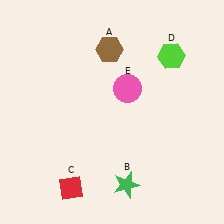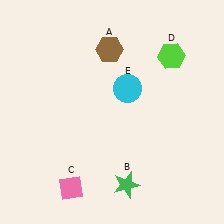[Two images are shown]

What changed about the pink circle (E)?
In Image 1, E is pink. In Image 2, it changed to cyan.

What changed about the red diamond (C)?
In Image 1, C is red. In Image 2, it changed to pink.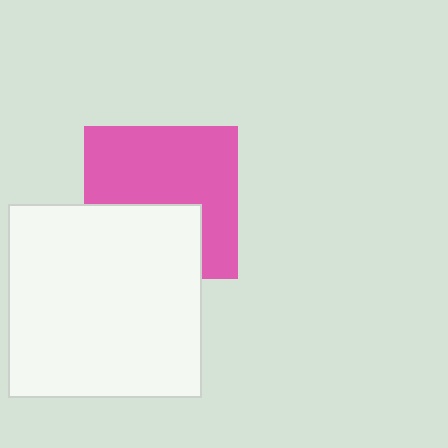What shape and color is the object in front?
The object in front is a white square.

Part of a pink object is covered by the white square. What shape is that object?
It is a square.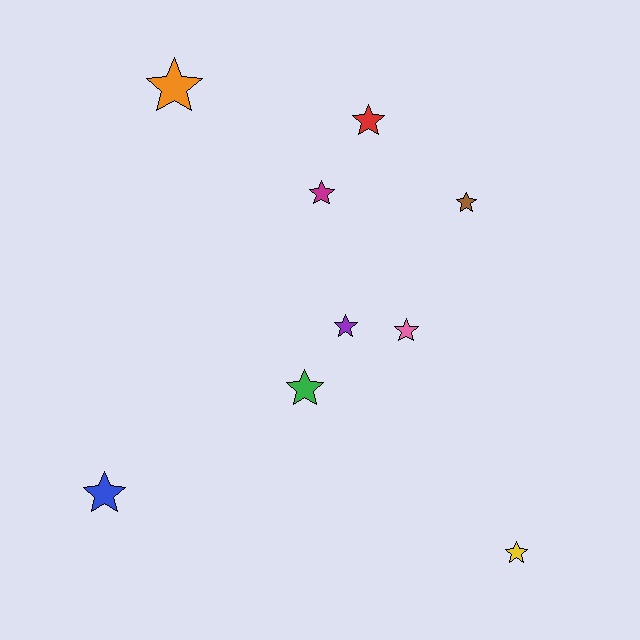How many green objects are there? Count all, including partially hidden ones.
There is 1 green object.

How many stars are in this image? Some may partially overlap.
There are 9 stars.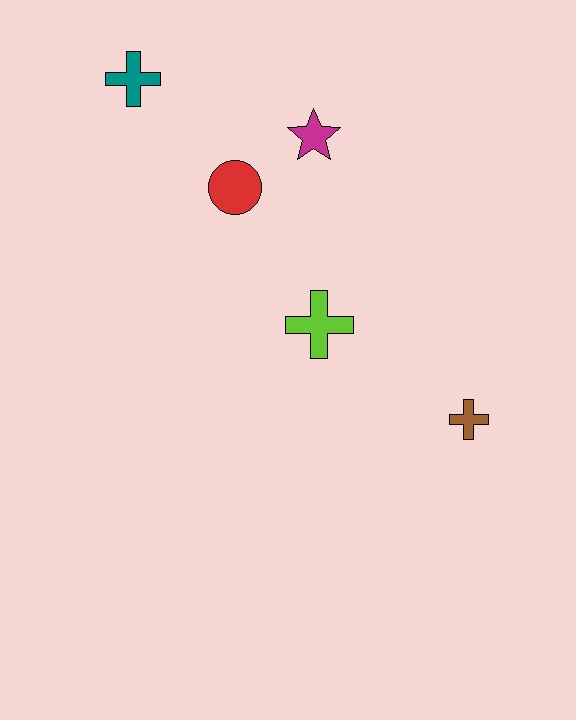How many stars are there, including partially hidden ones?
There is 1 star.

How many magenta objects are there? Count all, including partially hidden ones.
There is 1 magenta object.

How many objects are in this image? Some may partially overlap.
There are 5 objects.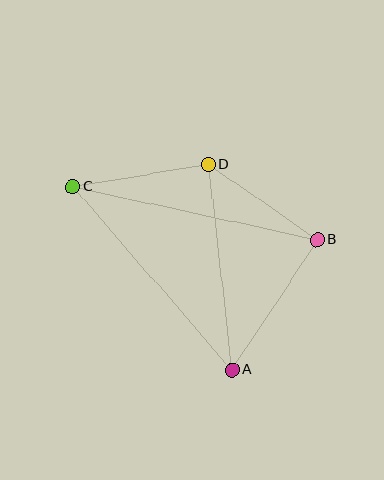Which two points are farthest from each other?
Points B and C are farthest from each other.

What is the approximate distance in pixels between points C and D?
The distance between C and D is approximately 137 pixels.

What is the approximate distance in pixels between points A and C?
The distance between A and C is approximately 242 pixels.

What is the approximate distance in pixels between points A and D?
The distance between A and D is approximately 207 pixels.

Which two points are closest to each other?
Points B and D are closest to each other.